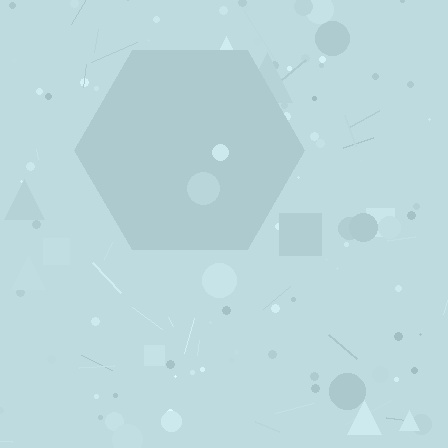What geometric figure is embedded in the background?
A hexagon is embedded in the background.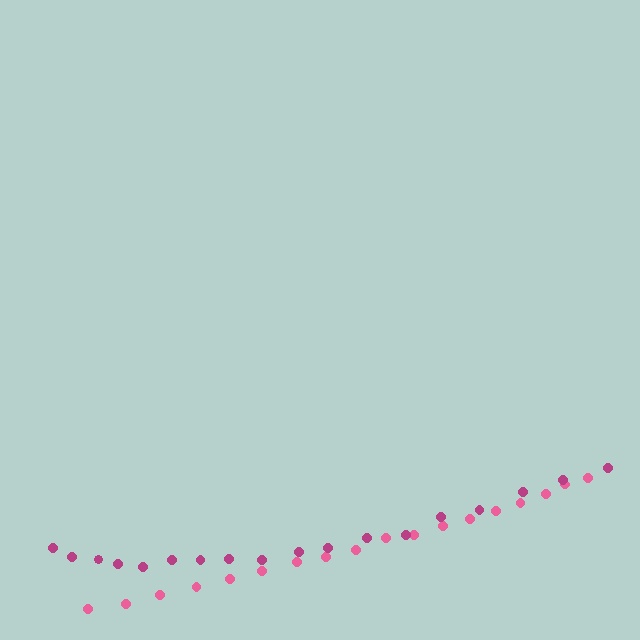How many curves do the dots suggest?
There are 2 distinct paths.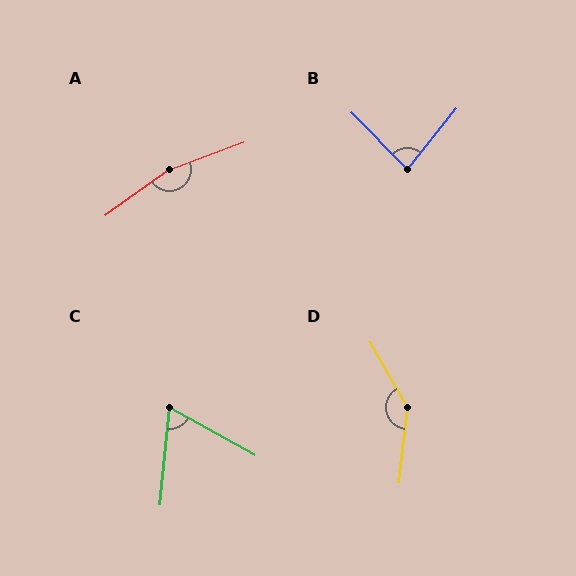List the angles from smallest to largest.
C (67°), B (83°), D (144°), A (165°).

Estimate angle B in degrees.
Approximately 83 degrees.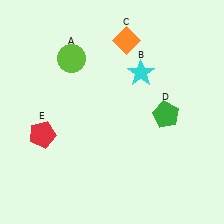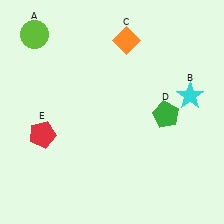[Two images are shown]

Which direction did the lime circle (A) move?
The lime circle (A) moved left.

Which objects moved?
The objects that moved are: the lime circle (A), the cyan star (B).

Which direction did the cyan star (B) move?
The cyan star (B) moved right.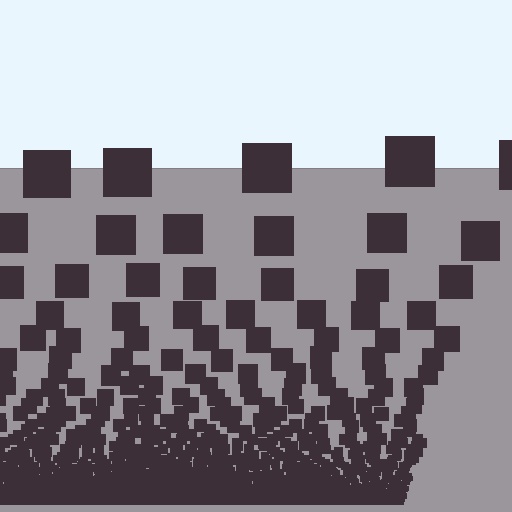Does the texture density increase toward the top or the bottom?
Density increases toward the bottom.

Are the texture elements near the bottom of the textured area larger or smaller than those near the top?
Smaller. The gradient is inverted — elements near the bottom are smaller and denser.